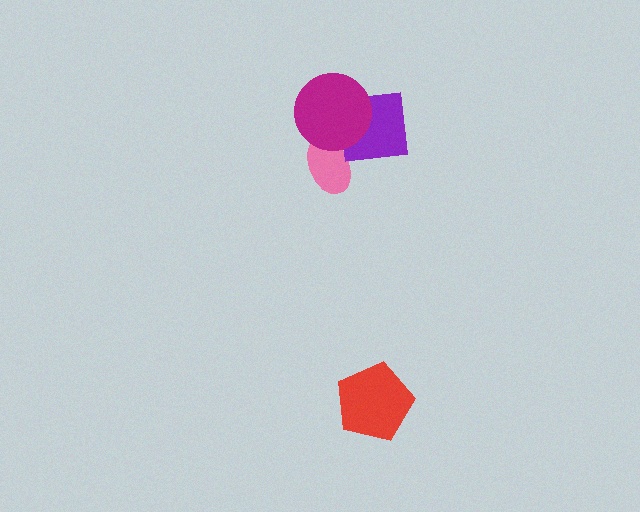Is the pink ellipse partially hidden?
Yes, it is partially covered by another shape.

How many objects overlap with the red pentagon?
0 objects overlap with the red pentagon.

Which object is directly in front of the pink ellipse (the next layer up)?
The purple square is directly in front of the pink ellipse.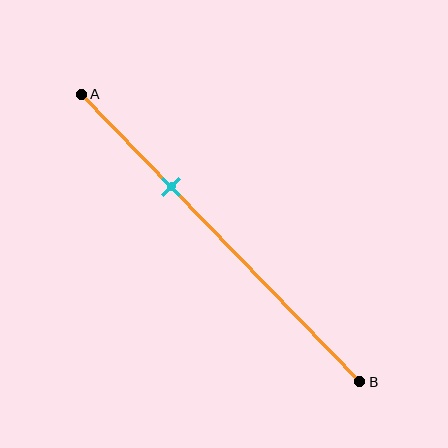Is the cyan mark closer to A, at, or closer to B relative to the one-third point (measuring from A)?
The cyan mark is approximately at the one-third point of segment AB.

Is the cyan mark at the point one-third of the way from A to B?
Yes, the mark is approximately at the one-third point.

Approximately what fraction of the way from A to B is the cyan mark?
The cyan mark is approximately 30% of the way from A to B.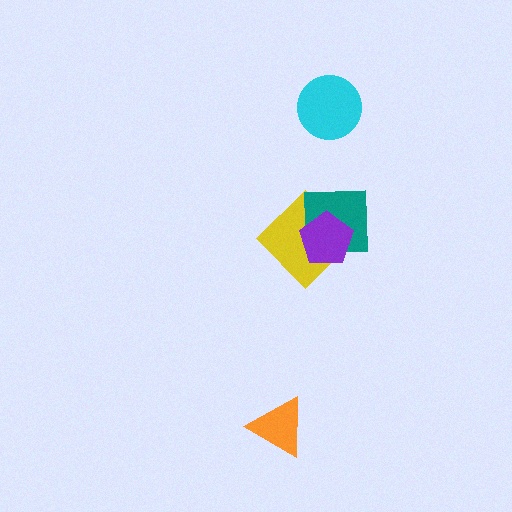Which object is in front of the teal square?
The purple pentagon is in front of the teal square.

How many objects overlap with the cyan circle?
0 objects overlap with the cyan circle.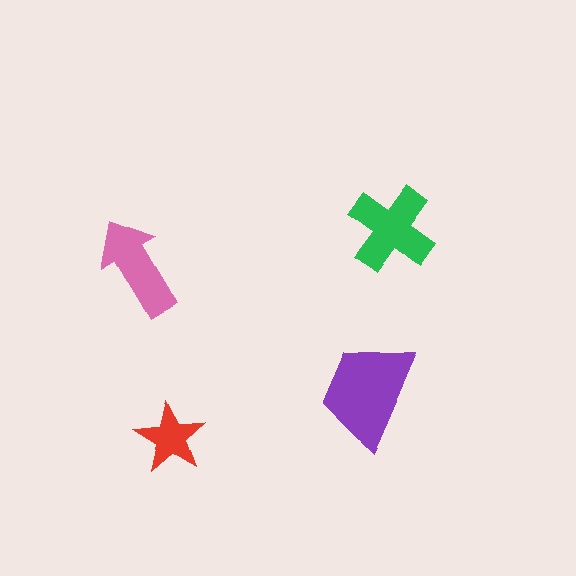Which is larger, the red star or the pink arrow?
The pink arrow.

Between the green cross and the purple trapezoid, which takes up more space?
The purple trapezoid.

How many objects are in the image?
There are 4 objects in the image.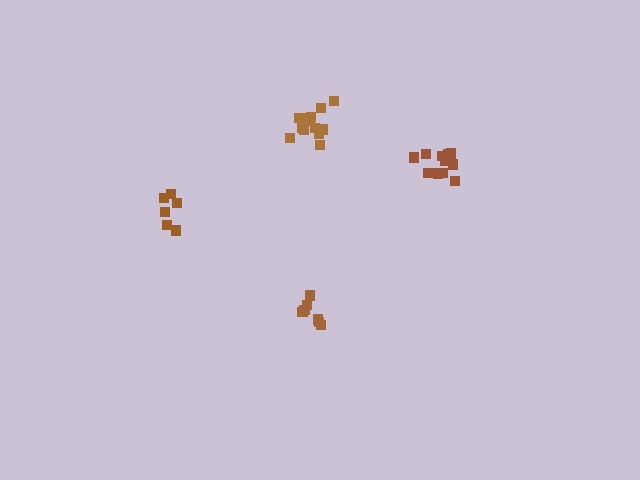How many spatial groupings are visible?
There are 4 spatial groupings.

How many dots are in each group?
Group 1: 7 dots, Group 2: 13 dots, Group 3: 7 dots, Group 4: 11 dots (38 total).